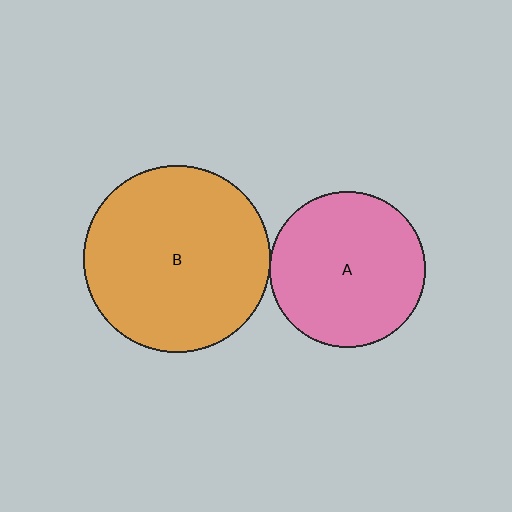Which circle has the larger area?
Circle B (orange).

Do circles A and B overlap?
Yes.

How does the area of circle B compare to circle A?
Approximately 1.4 times.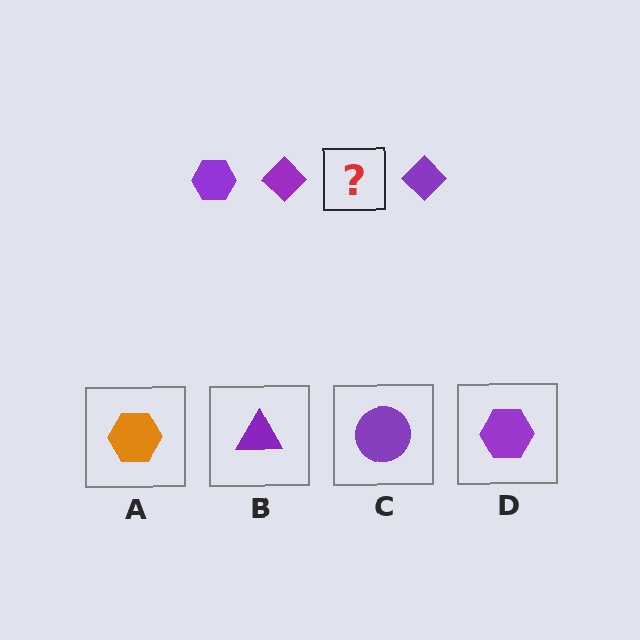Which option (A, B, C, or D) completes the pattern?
D.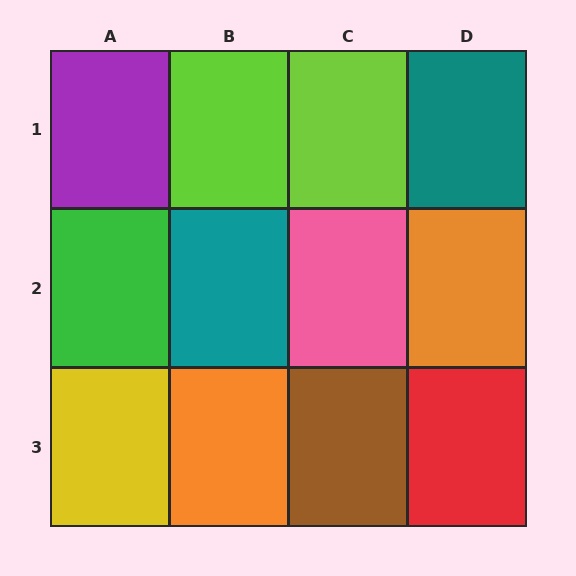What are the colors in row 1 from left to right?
Purple, lime, lime, teal.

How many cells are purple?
1 cell is purple.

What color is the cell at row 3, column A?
Yellow.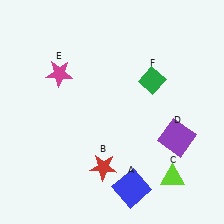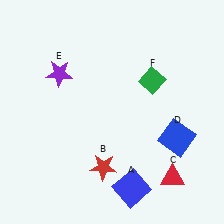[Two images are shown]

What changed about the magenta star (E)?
In Image 1, E is magenta. In Image 2, it changed to purple.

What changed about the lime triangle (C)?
In Image 1, C is lime. In Image 2, it changed to red.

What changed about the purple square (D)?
In Image 1, D is purple. In Image 2, it changed to blue.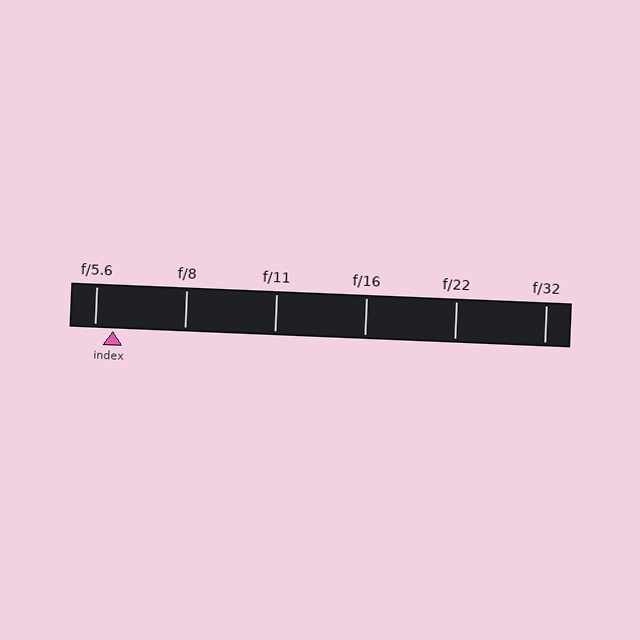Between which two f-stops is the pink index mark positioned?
The index mark is between f/5.6 and f/8.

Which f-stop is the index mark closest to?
The index mark is closest to f/5.6.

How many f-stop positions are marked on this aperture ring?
There are 6 f-stop positions marked.